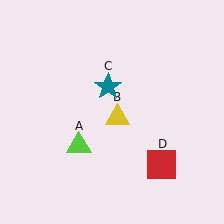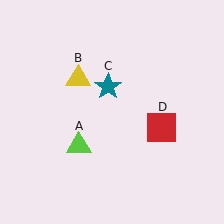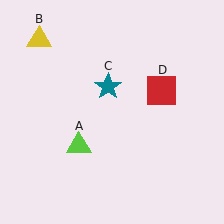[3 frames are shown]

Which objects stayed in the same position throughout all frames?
Lime triangle (object A) and teal star (object C) remained stationary.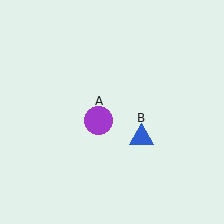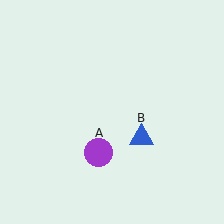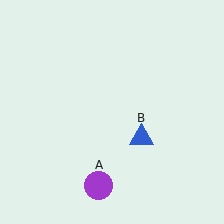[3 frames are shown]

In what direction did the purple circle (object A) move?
The purple circle (object A) moved down.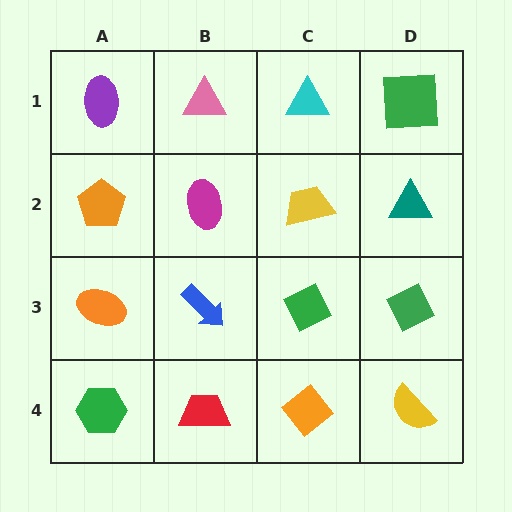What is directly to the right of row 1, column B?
A cyan triangle.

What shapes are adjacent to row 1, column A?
An orange pentagon (row 2, column A), a pink triangle (row 1, column B).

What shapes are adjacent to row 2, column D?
A green square (row 1, column D), a green diamond (row 3, column D), a yellow trapezoid (row 2, column C).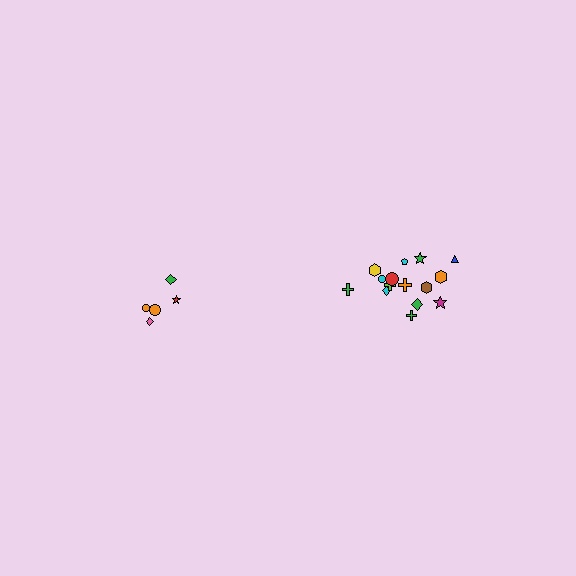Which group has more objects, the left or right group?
The right group.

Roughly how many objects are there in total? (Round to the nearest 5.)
Roughly 20 objects in total.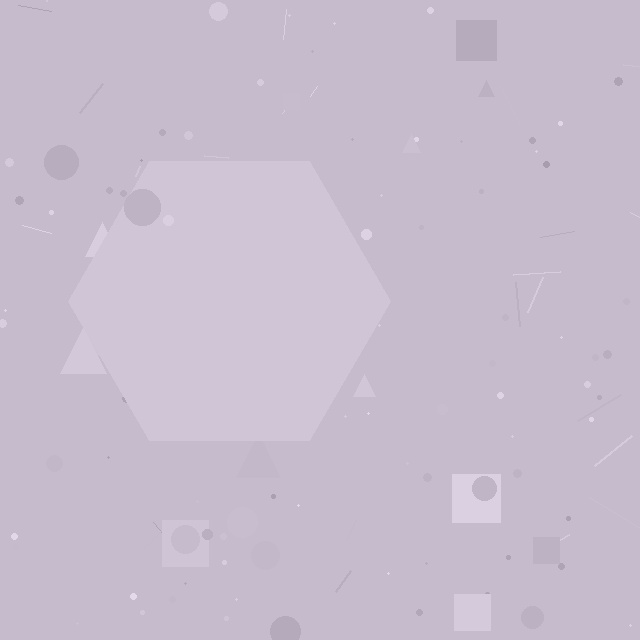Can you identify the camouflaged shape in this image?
The camouflaged shape is a hexagon.